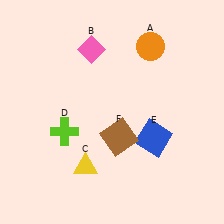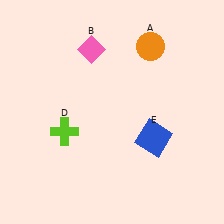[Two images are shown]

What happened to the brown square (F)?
The brown square (F) was removed in Image 2. It was in the bottom-right area of Image 1.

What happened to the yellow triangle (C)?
The yellow triangle (C) was removed in Image 2. It was in the bottom-left area of Image 1.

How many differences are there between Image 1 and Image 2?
There are 2 differences between the two images.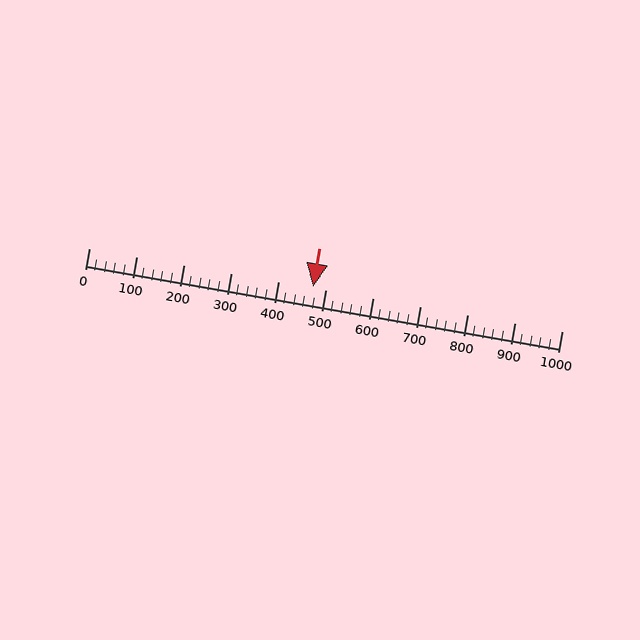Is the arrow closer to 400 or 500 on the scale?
The arrow is closer to 500.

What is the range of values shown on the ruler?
The ruler shows values from 0 to 1000.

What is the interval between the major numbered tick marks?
The major tick marks are spaced 100 units apart.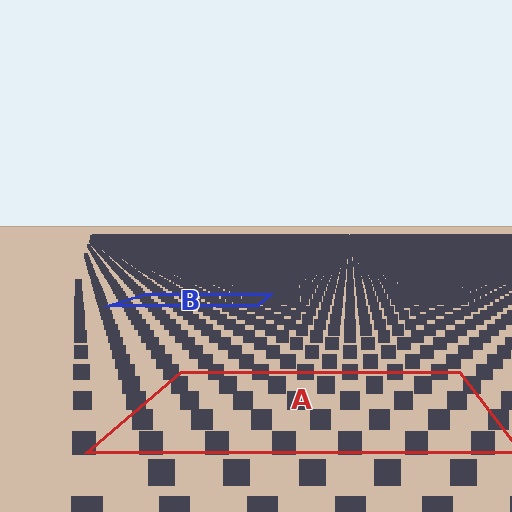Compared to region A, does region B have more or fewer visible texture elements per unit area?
Region B has more texture elements per unit area — they are packed more densely because it is farther away.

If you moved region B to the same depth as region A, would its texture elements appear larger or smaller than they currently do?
They would appear larger. At a closer depth, the same texture elements are projected at a bigger on-screen size.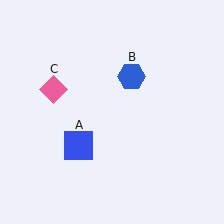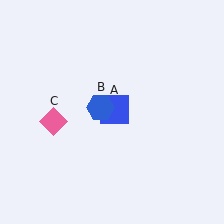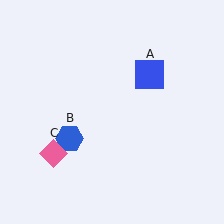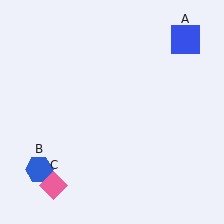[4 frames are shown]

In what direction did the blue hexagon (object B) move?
The blue hexagon (object B) moved down and to the left.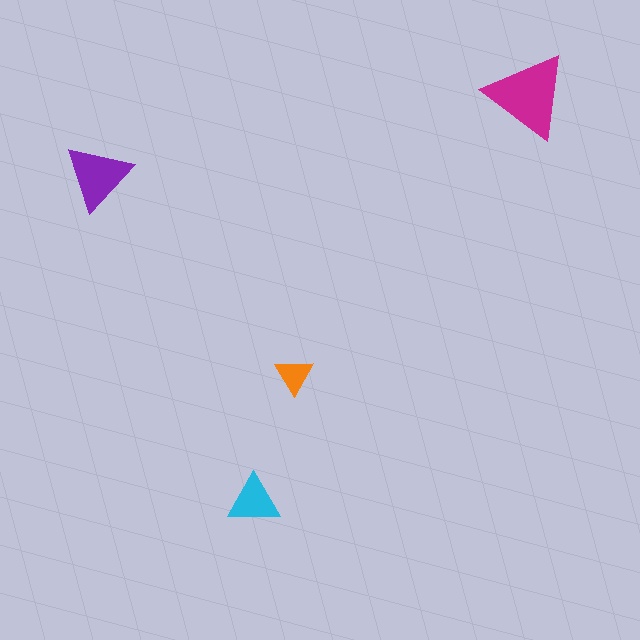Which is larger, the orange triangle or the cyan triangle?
The cyan one.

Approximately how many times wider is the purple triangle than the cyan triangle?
About 1.5 times wider.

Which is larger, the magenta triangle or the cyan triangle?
The magenta one.